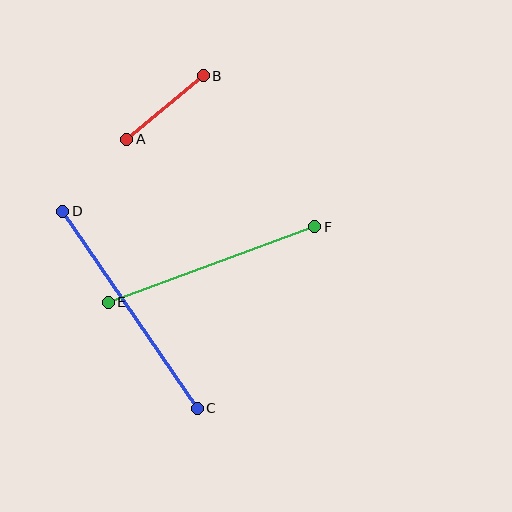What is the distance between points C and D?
The distance is approximately 239 pixels.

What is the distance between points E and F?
The distance is approximately 220 pixels.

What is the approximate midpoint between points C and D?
The midpoint is at approximately (130, 310) pixels.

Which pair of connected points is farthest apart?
Points C and D are farthest apart.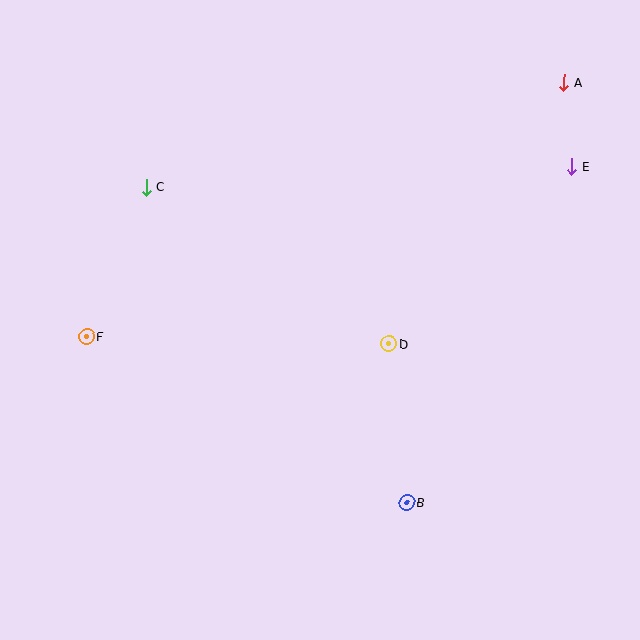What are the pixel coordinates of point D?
Point D is at (389, 344).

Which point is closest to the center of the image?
Point D at (389, 344) is closest to the center.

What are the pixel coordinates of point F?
Point F is at (87, 337).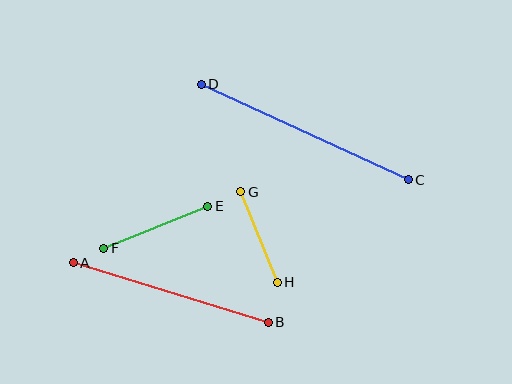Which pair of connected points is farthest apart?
Points C and D are farthest apart.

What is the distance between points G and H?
The distance is approximately 98 pixels.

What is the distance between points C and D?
The distance is approximately 228 pixels.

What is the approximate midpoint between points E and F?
The midpoint is at approximately (156, 227) pixels.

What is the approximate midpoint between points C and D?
The midpoint is at approximately (305, 132) pixels.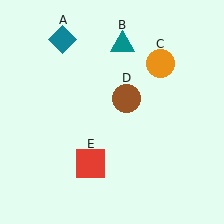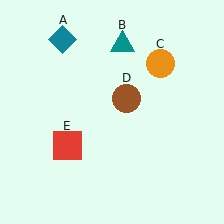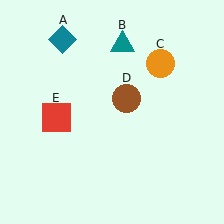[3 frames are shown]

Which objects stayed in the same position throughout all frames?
Teal diamond (object A) and teal triangle (object B) and orange circle (object C) and brown circle (object D) remained stationary.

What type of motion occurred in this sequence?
The red square (object E) rotated clockwise around the center of the scene.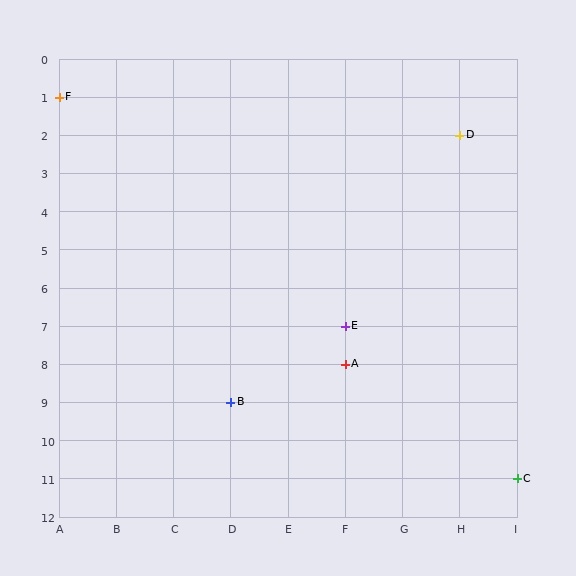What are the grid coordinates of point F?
Point F is at grid coordinates (A, 1).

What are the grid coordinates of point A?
Point A is at grid coordinates (F, 8).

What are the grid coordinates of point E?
Point E is at grid coordinates (F, 7).